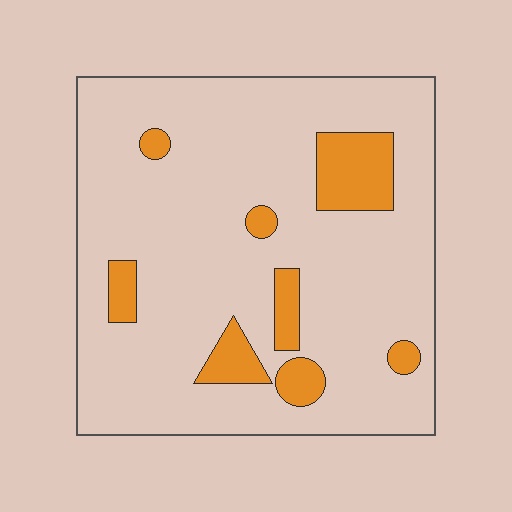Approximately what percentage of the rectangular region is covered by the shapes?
Approximately 15%.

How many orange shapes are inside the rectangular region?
8.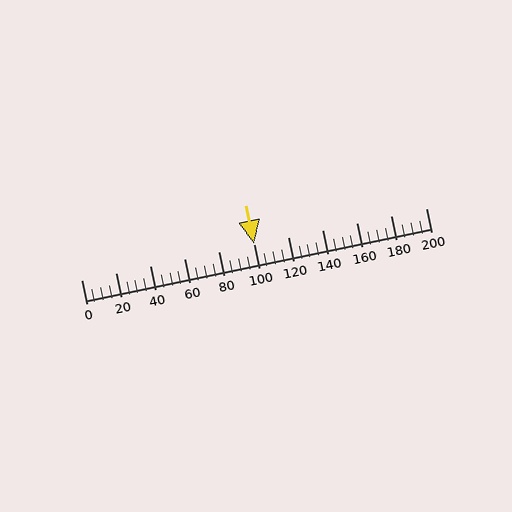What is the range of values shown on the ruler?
The ruler shows values from 0 to 200.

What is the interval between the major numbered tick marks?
The major tick marks are spaced 20 units apart.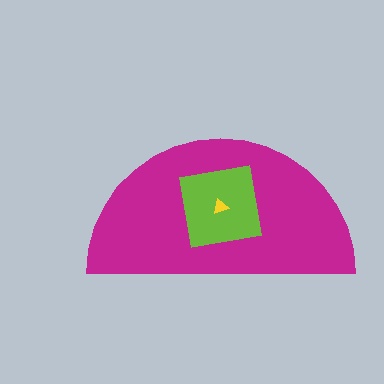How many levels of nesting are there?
3.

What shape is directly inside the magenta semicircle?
The lime square.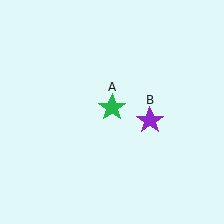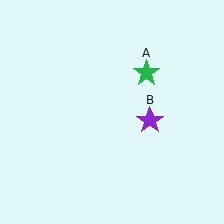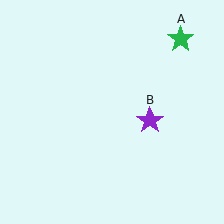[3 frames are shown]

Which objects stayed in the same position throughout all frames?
Purple star (object B) remained stationary.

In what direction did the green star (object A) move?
The green star (object A) moved up and to the right.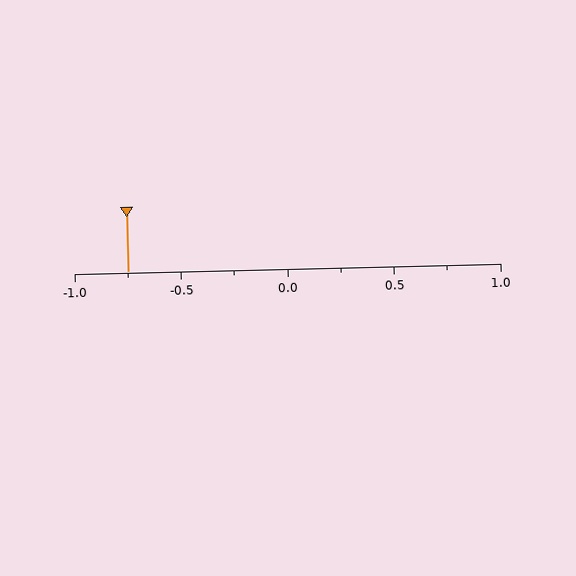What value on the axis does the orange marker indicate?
The marker indicates approximately -0.75.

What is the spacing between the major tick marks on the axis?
The major ticks are spaced 0.5 apart.